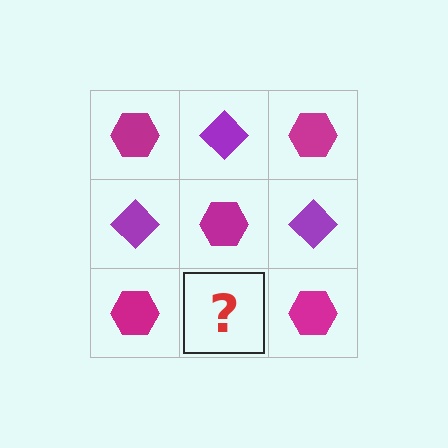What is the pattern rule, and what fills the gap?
The rule is that it alternates magenta hexagon and purple diamond in a checkerboard pattern. The gap should be filled with a purple diamond.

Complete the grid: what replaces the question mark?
The question mark should be replaced with a purple diamond.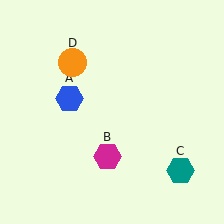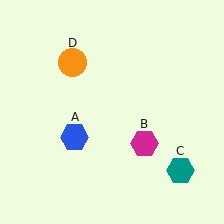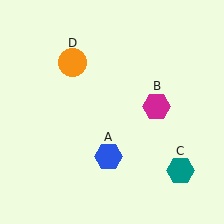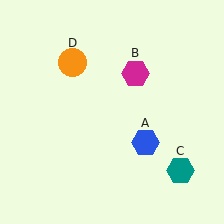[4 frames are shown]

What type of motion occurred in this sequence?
The blue hexagon (object A), magenta hexagon (object B) rotated counterclockwise around the center of the scene.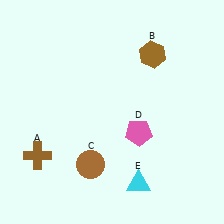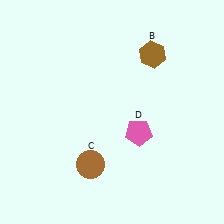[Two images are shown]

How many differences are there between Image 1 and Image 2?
There are 2 differences between the two images.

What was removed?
The brown cross (A), the cyan triangle (E) were removed in Image 2.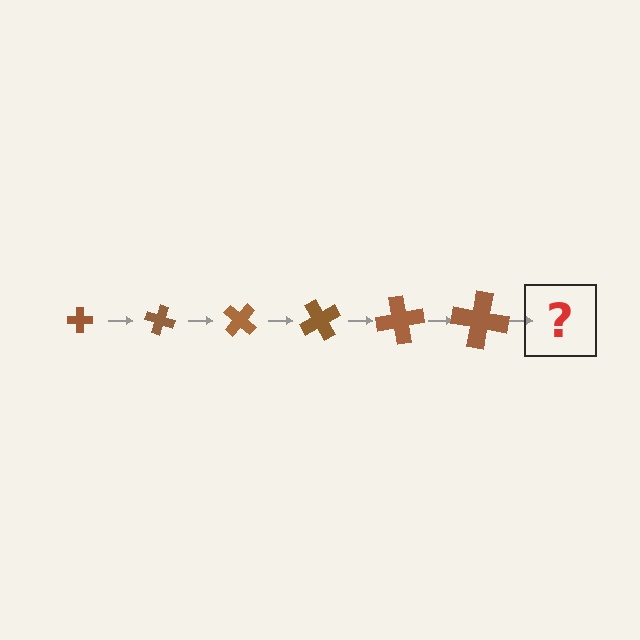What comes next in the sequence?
The next element should be a cross, larger than the previous one and rotated 120 degrees from the start.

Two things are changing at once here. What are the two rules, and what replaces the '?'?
The two rules are that the cross grows larger each step and it rotates 20 degrees each step. The '?' should be a cross, larger than the previous one and rotated 120 degrees from the start.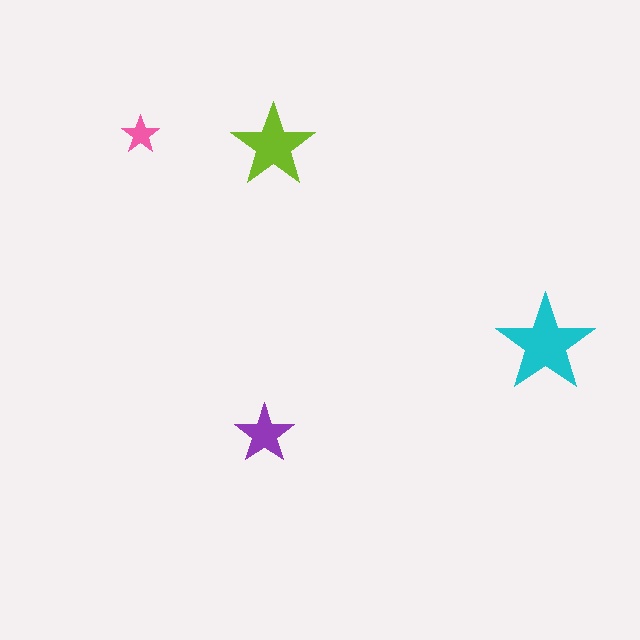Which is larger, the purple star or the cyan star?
The cyan one.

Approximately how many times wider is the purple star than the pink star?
About 1.5 times wider.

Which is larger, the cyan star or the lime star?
The cyan one.